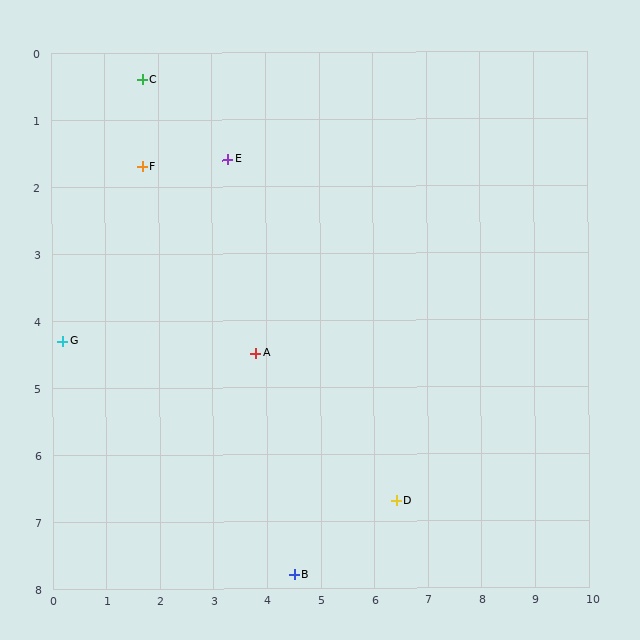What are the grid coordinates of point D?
Point D is at approximately (6.4, 6.7).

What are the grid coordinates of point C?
Point C is at approximately (1.7, 0.4).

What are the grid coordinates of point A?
Point A is at approximately (3.8, 4.5).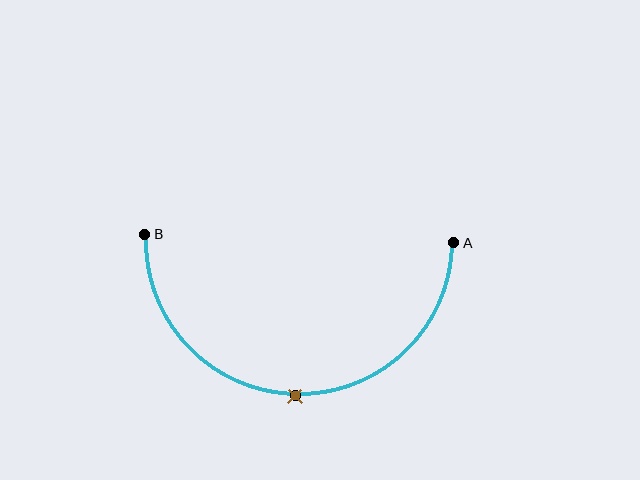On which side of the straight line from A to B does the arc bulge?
The arc bulges below the straight line connecting A and B.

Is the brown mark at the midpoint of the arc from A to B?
Yes. The brown mark lies on the arc at equal arc-length from both A and B — it is the arc midpoint.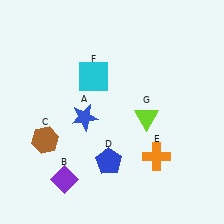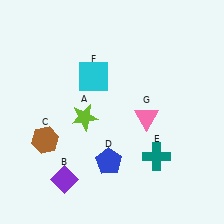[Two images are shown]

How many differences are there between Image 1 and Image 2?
There are 3 differences between the two images.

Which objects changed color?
A changed from blue to lime. E changed from orange to teal. G changed from lime to pink.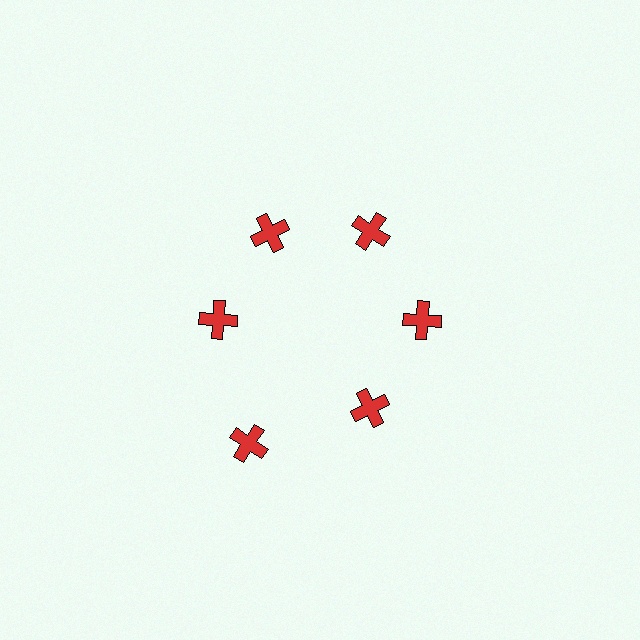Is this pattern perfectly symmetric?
No. The 6 red crosses are arranged in a ring, but one element near the 7 o'clock position is pushed outward from the center, breaking the 6-fold rotational symmetry.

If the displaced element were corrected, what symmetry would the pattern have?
It would have 6-fold rotational symmetry — the pattern would map onto itself every 60 degrees.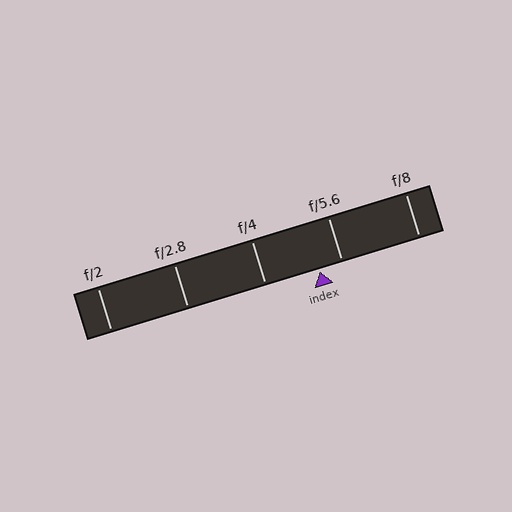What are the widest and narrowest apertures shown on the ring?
The widest aperture shown is f/2 and the narrowest is f/8.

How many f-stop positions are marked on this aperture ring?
There are 5 f-stop positions marked.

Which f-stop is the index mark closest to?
The index mark is closest to f/5.6.